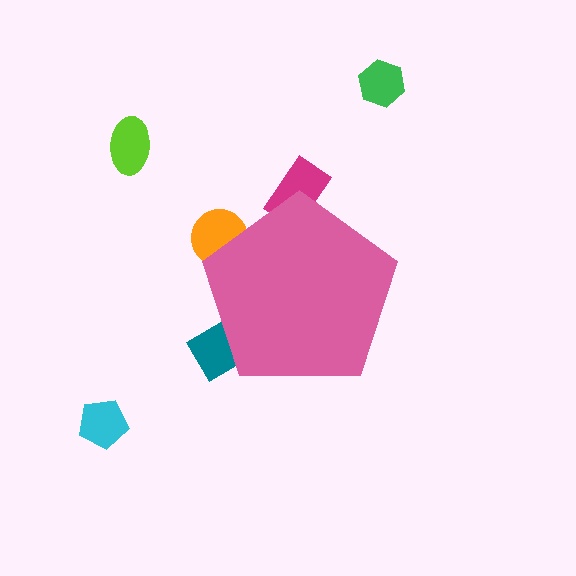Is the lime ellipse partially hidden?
No, the lime ellipse is fully visible.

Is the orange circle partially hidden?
Yes, the orange circle is partially hidden behind the pink pentagon.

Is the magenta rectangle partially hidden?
Yes, the magenta rectangle is partially hidden behind the pink pentagon.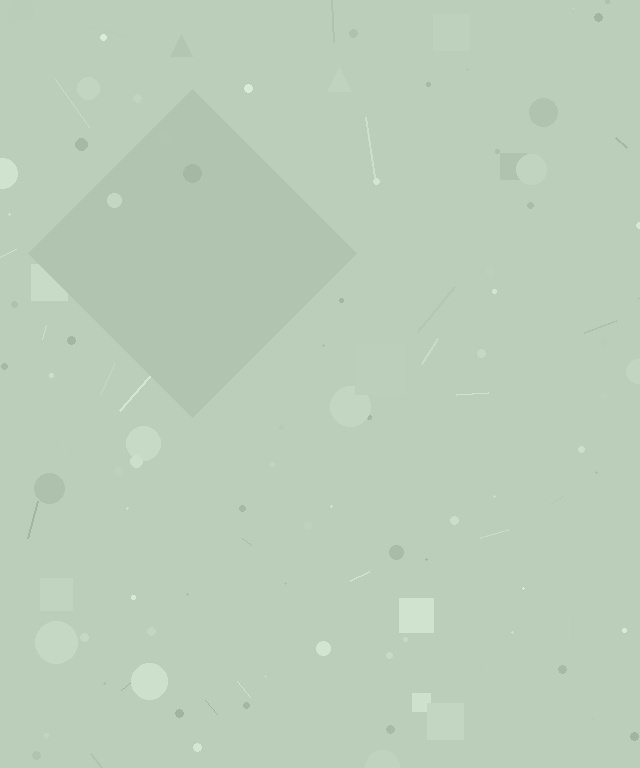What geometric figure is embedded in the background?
A diamond is embedded in the background.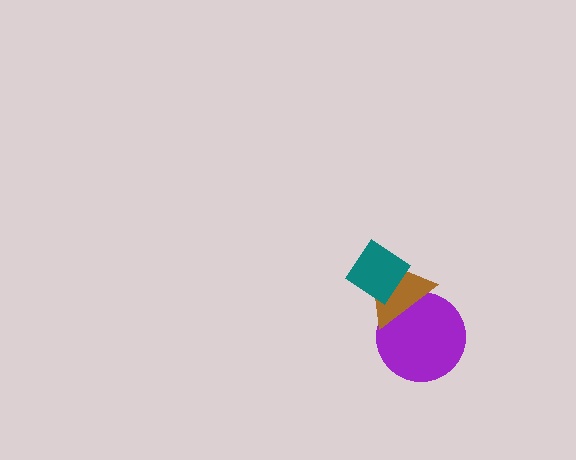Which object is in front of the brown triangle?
The teal diamond is in front of the brown triangle.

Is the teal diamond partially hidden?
No, no other shape covers it.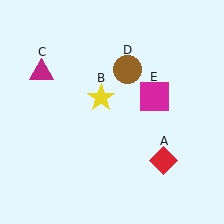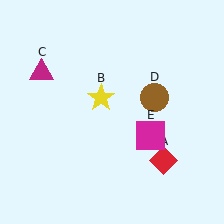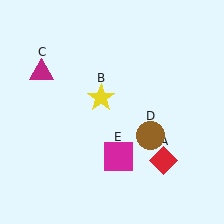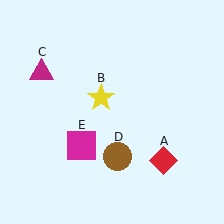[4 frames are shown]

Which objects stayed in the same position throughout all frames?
Red diamond (object A) and yellow star (object B) and magenta triangle (object C) remained stationary.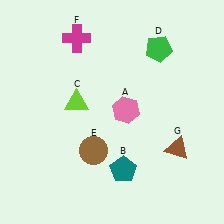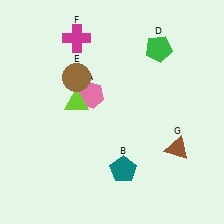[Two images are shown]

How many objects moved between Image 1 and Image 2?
2 objects moved between the two images.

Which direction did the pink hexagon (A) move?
The pink hexagon (A) moved left.